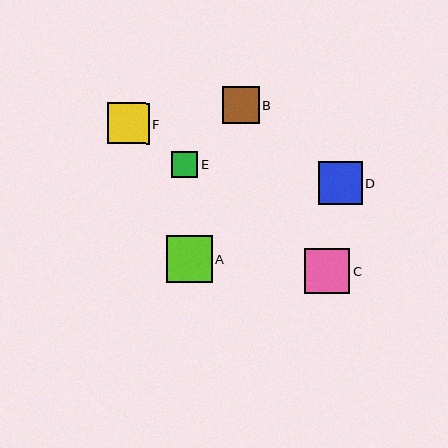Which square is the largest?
Square A is the largest with a size of approximately 46 pixels.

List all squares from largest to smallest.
From largest to smallest: A, C, D, F, B, E.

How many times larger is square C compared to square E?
Square C is approximately 1.8 times the size of square E.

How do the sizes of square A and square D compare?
Square A and square D are approximately the same size.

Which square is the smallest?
Square E is the smallest with a size of approximately 26 pixels.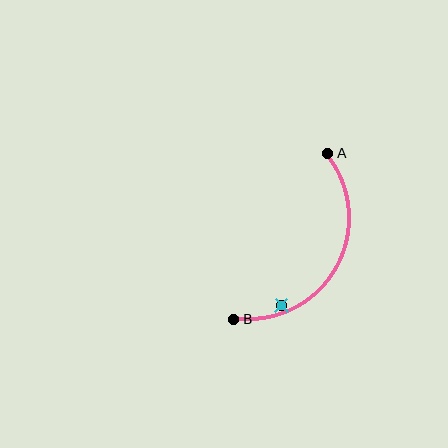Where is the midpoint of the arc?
The arc midpoint is the point on the curve farthest from the straight line joining A and B. It sits to the right of that line.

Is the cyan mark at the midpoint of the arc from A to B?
No — the cyan mark does not lie on the arc at all. It sits slightly inside the curve.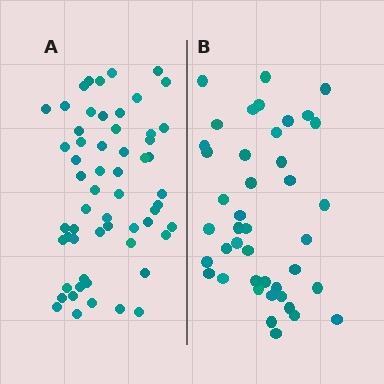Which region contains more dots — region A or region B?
Region A (the left region) has more dots.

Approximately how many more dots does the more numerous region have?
Region A has approximately 15 more dots than region B.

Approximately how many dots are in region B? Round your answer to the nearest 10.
About 40 dots. (The exact count is 42, which rounds to 40.)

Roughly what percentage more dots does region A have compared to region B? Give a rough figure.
About 40% more.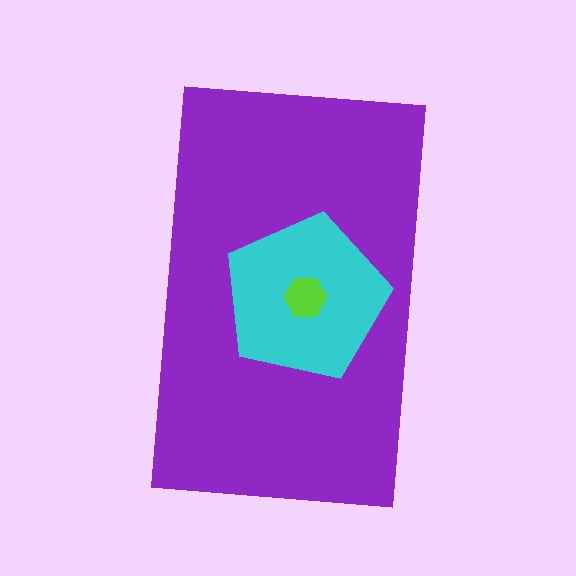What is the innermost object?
The lime hexagon.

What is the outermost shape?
The purple rectangle.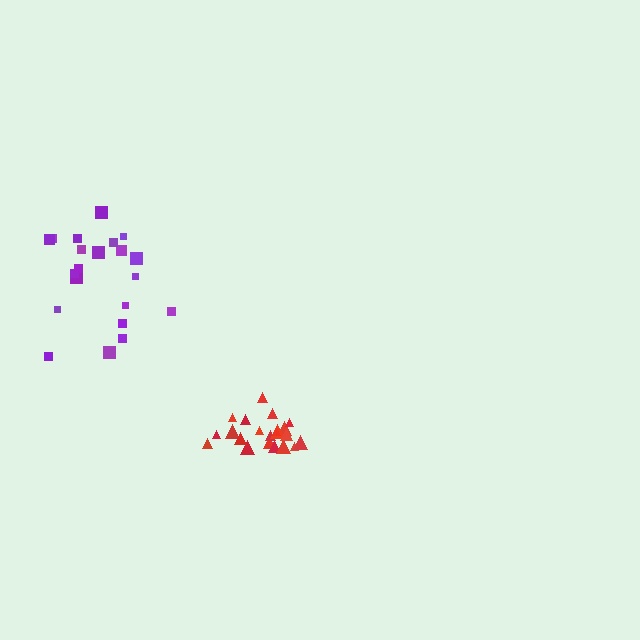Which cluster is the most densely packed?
Red.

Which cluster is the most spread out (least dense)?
Purple.